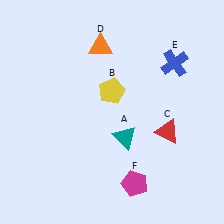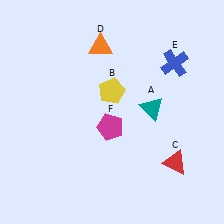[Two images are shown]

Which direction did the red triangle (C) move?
The red triangle (C) moved down.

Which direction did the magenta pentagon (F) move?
The magenta pentagon (F) moved up.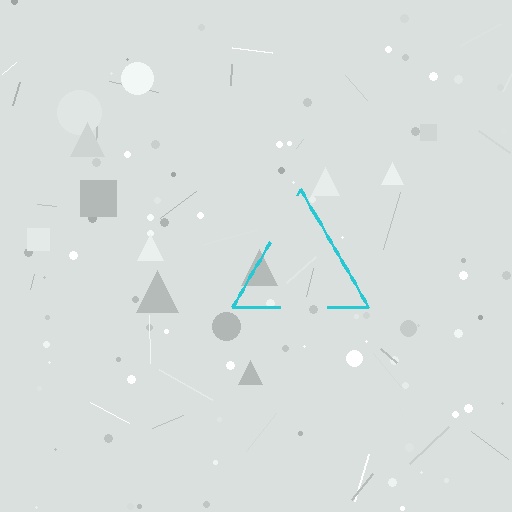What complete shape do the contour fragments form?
The contour fragments form a triangle.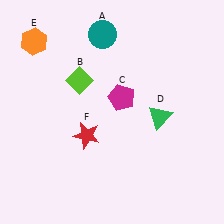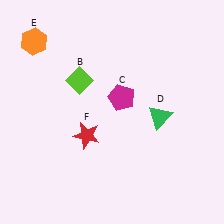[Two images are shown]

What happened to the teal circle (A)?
The teal circle (A) was removed in Image 2. It was in the top-left area of Image 1.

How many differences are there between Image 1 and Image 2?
There is 1 difference between the two images.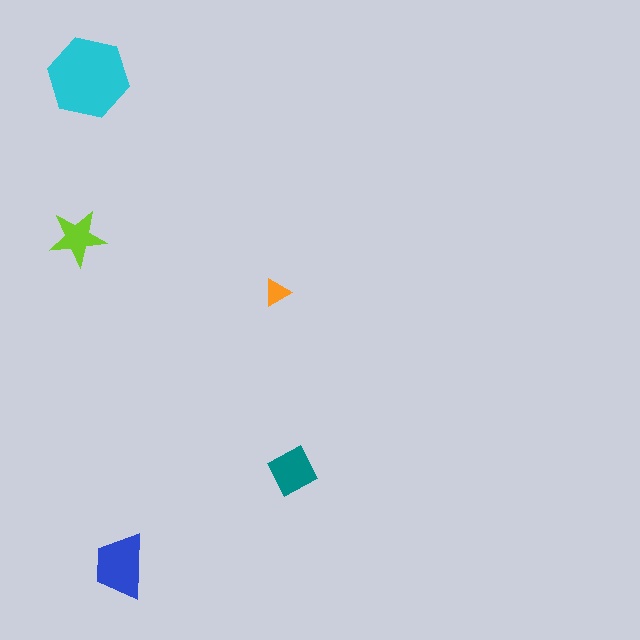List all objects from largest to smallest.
The cyan hexagon, the blue trapezoid, the teal diamond, the lime star, the orange triangle.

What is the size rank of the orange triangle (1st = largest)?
5th.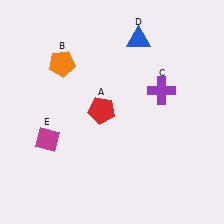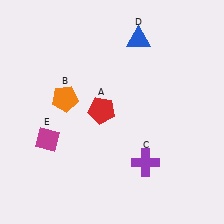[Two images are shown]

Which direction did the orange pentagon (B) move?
The orange pentagon (B) moved down.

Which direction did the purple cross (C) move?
The purple cross (C) moved down.